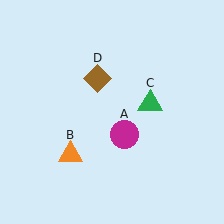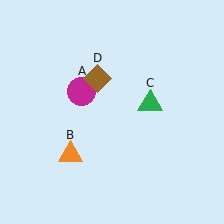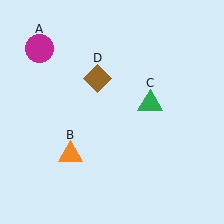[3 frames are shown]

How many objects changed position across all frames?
1 object changed position: magenta circle (object A).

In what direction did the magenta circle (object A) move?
The magenta circle (object A) moved up and to the left.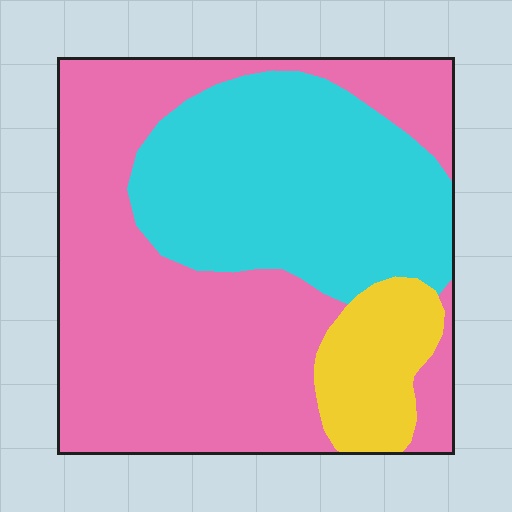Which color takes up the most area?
Pink, at roughly 55%.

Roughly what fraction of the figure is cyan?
Cyan takes up between a third and a half of the figure.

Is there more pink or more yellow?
Pink.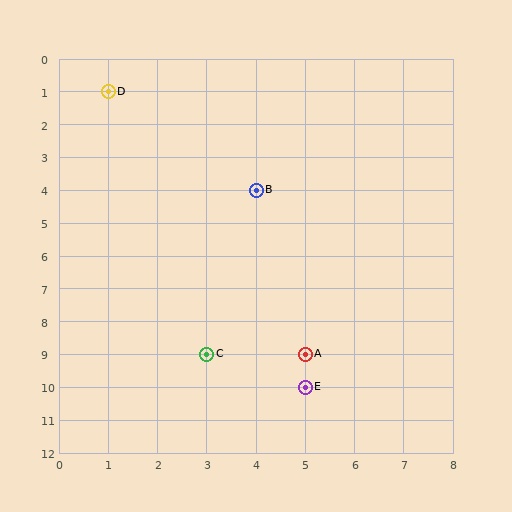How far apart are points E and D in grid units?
Points E and D are 4 columns and 9 rows apart (about 9.8 grid units diagonally).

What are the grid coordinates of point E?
Point E is at grid coordinates (5, 10).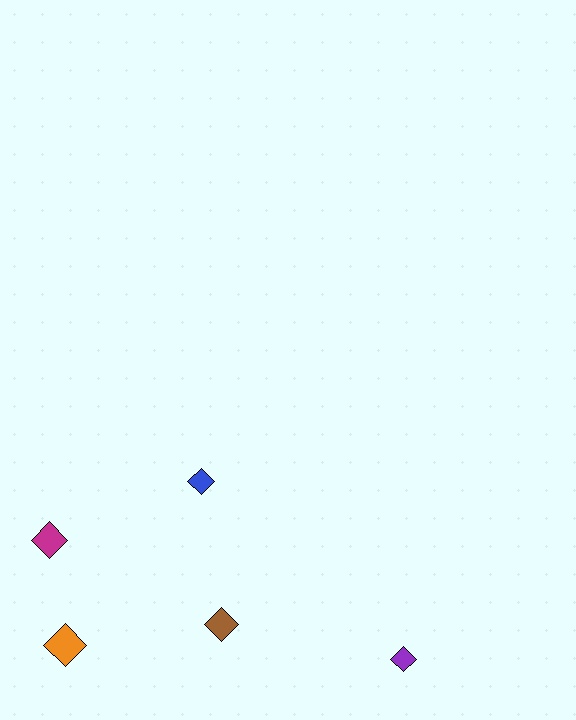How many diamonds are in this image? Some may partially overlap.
There are 5 diamonds.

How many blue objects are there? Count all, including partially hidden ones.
There is 1 blue object.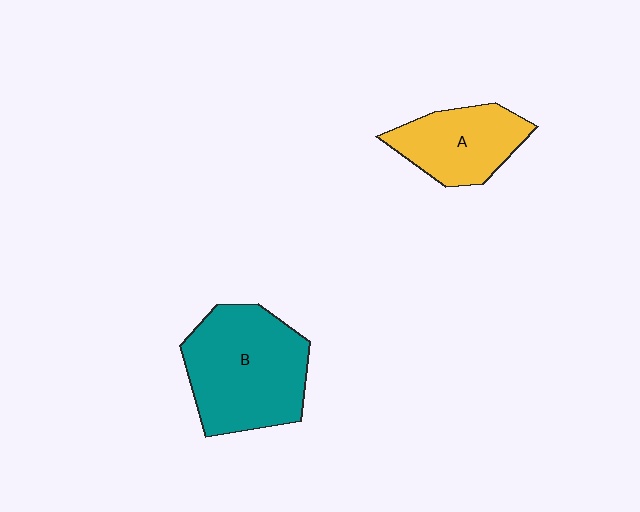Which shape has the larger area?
Shape B (teal).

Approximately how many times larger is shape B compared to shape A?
Approximately 1.6 times.